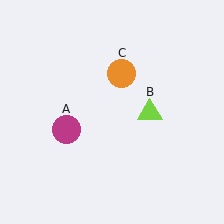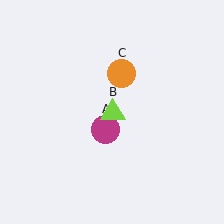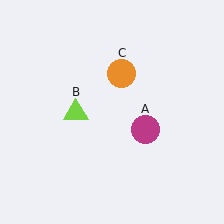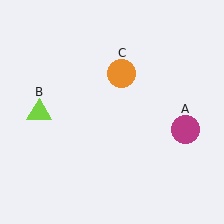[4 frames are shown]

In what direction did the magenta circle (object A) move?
The magenta circle (object A) moved right.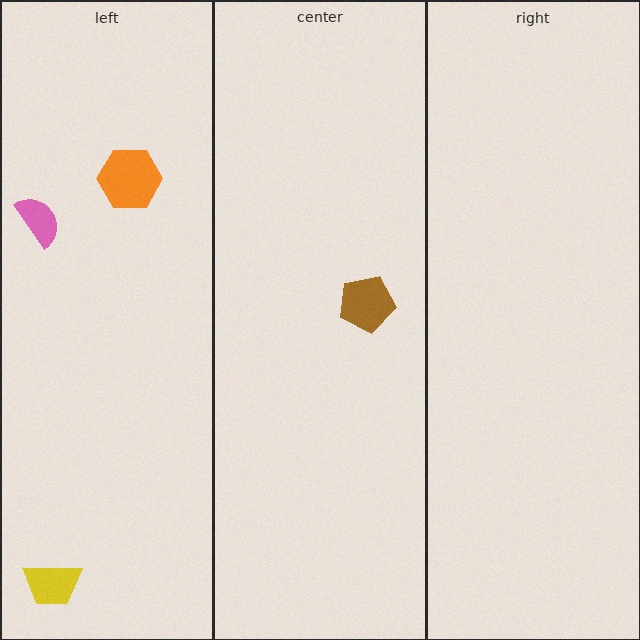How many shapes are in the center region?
1.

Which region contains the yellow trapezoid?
The left region.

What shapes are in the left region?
The orange hexagon, the pink semicircle, the yellow trapezoid.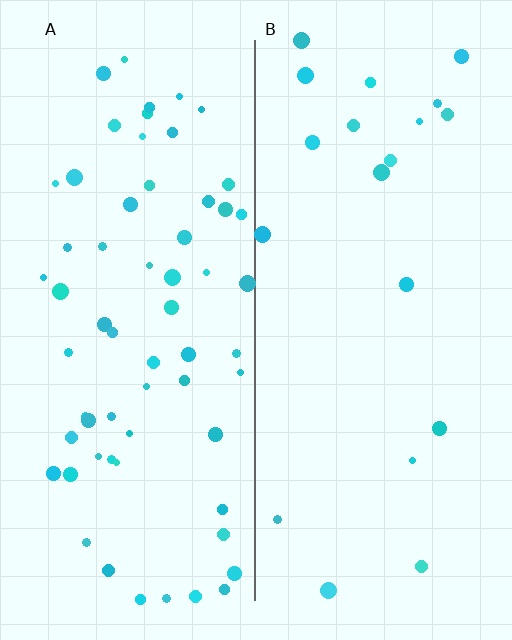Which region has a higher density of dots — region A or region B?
A (the left).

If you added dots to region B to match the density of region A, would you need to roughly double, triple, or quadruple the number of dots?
Approximately triple.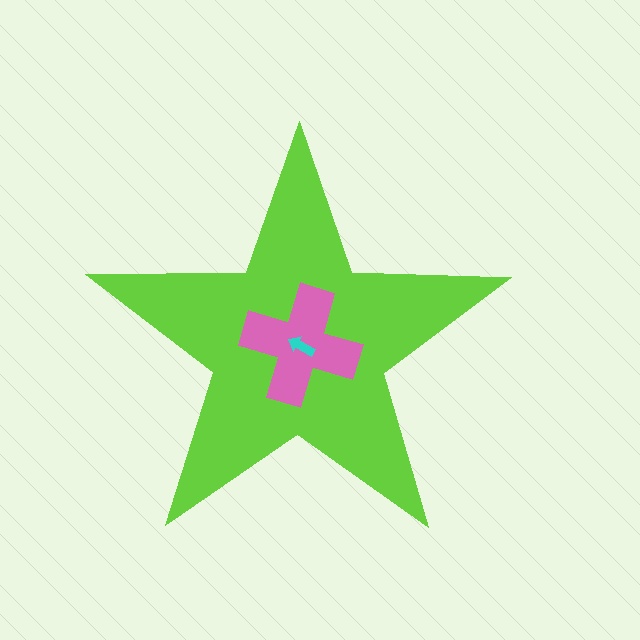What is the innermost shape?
The cyan arrow.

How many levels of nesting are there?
3.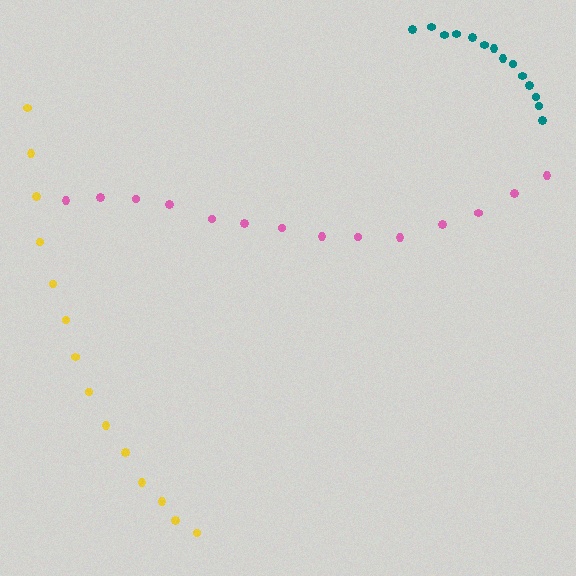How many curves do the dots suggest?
There are 3 distinct paths.